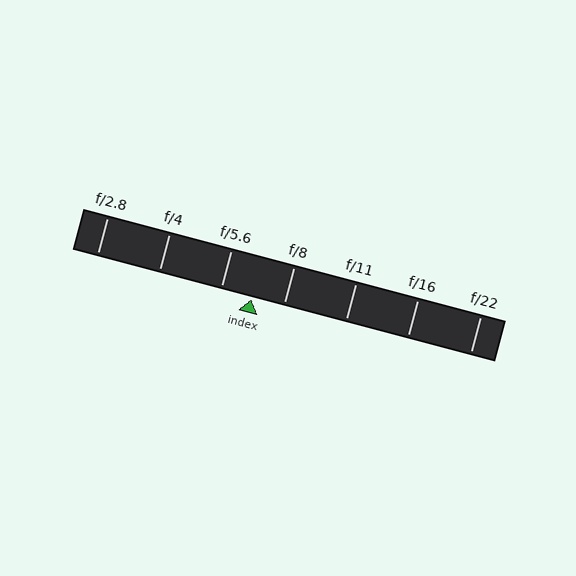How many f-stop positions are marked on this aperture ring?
There are 7 f-stop positions marked.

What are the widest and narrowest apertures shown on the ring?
The widest aperture shown is f/2.8 and the narrowest is f/22.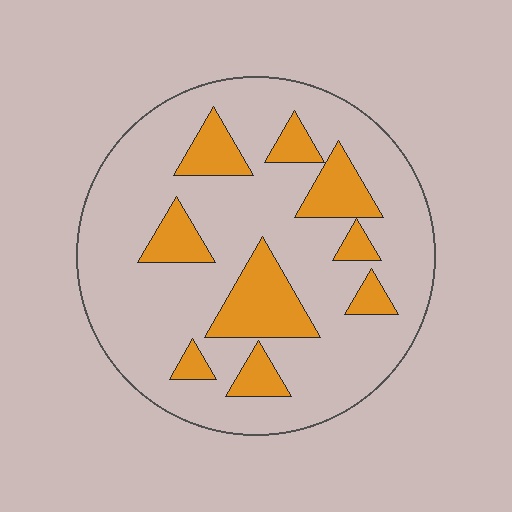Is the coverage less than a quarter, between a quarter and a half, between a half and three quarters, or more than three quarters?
Less than a quarter.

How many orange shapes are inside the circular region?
9.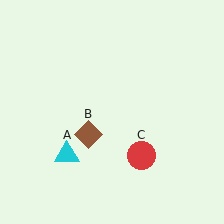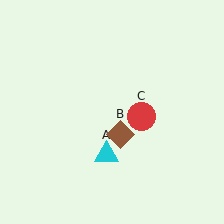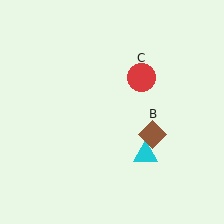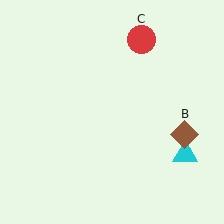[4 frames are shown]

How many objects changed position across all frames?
3 objects changed position: cyan triangle (object A), brown diamond (object B), red circle (object C).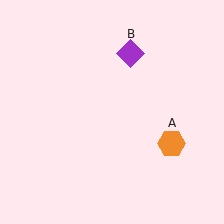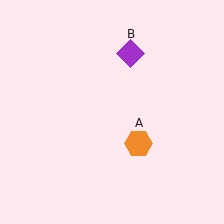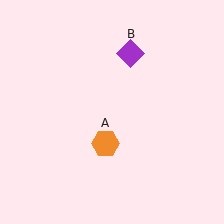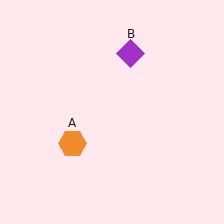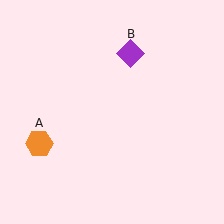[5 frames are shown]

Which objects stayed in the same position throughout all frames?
Purple diamond (object B) remained stationary.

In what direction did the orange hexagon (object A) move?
The orange hexagon (object A) moved left.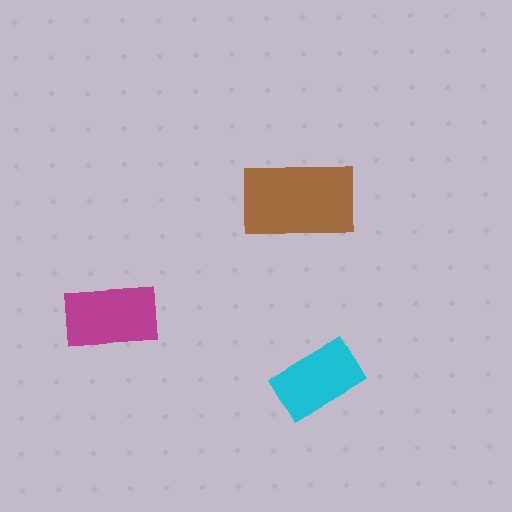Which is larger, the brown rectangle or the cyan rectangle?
The brown one.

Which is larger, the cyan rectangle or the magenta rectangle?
The magenta one.